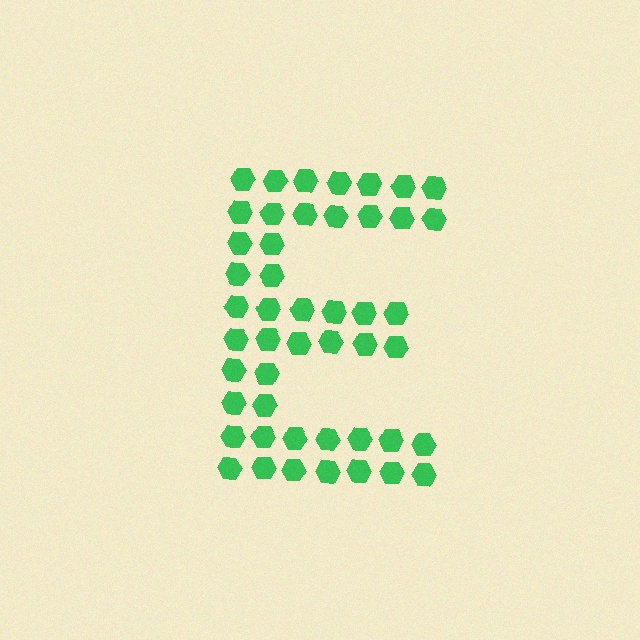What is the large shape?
The large shape is the letter E.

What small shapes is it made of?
It is made of small hexagons.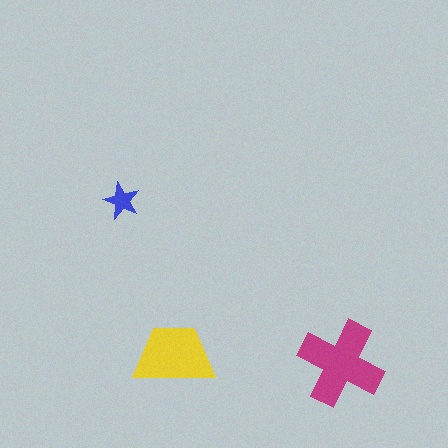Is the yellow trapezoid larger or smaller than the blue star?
Larger.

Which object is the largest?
The magenta cross.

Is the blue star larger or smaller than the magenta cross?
Smaller.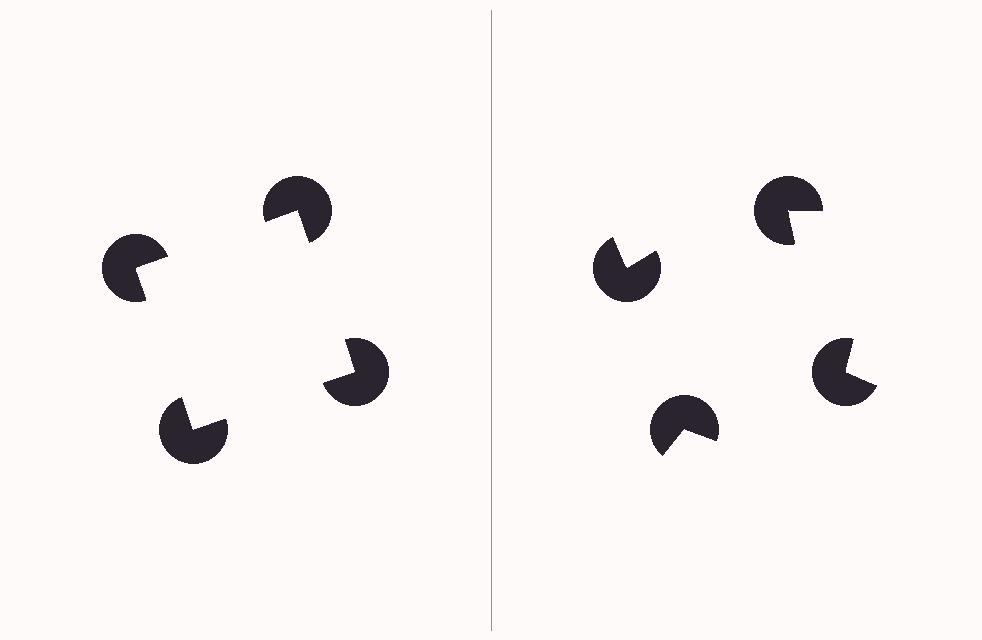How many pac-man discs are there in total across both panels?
8 — 4 on each side.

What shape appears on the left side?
An illusory square.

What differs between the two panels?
The pac-man discs are positioned identically on both sides; only the wedge orientations differ. On the left they align to a square; on the right they are misaligned.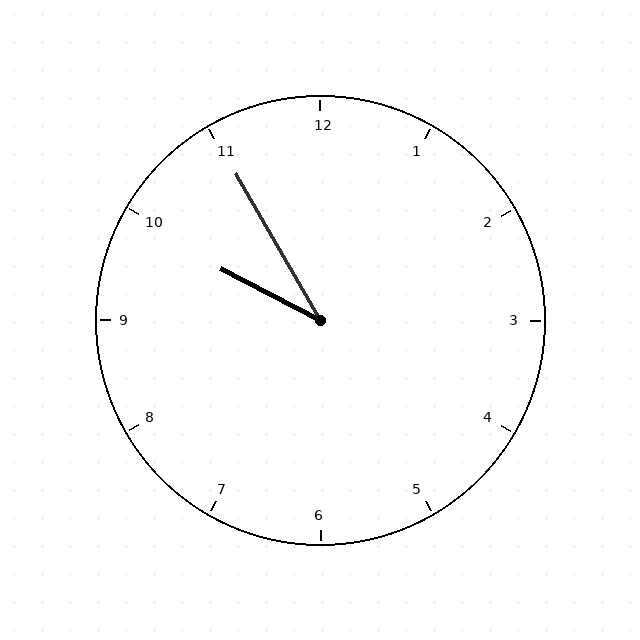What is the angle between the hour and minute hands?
Approximately 32 degrees.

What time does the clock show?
9:55.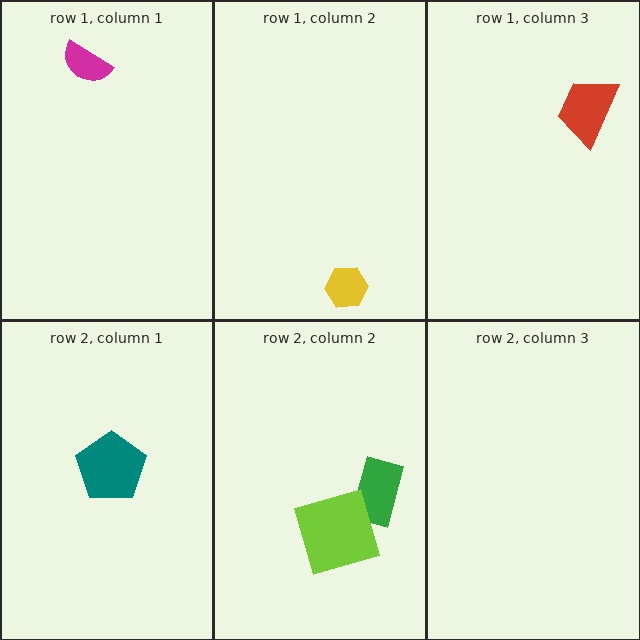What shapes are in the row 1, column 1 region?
The magenta semicircle.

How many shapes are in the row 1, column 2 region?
1.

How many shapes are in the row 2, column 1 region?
1.